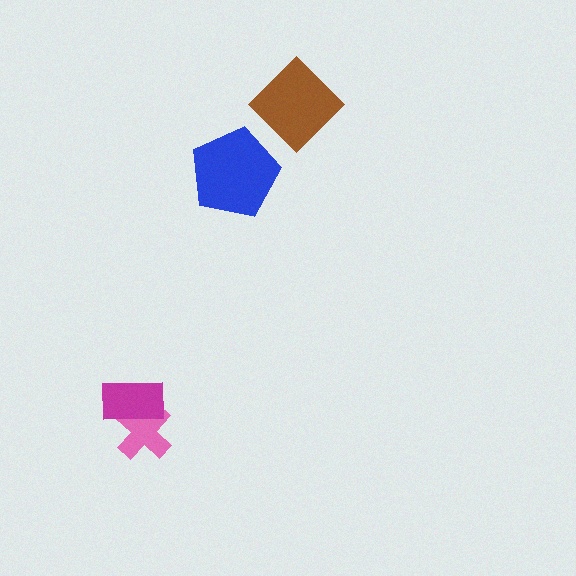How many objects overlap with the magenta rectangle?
1 object overlaps with the magenta rectangle.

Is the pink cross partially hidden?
Yes, it is partially covered by another shape.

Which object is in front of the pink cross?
The magenta rectangle is in front of the pink cross.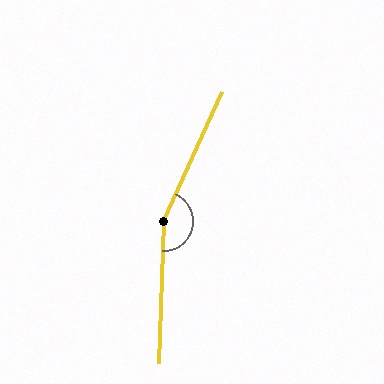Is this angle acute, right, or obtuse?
It is obtuse.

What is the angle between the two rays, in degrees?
Approximately 158 degrees.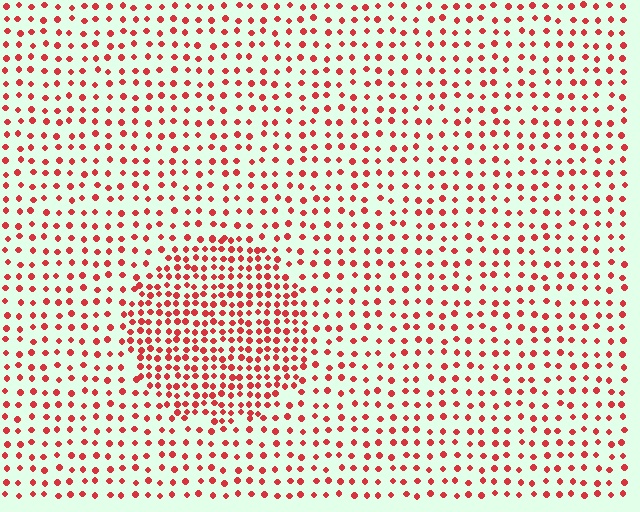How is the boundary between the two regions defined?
The boundary is defined by a change in element density (approximately 2.0x ratio). All elements are the same color, size, and shape.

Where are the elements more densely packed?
The elements are more densely packed inside the circle boundary.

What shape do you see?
I see a circle.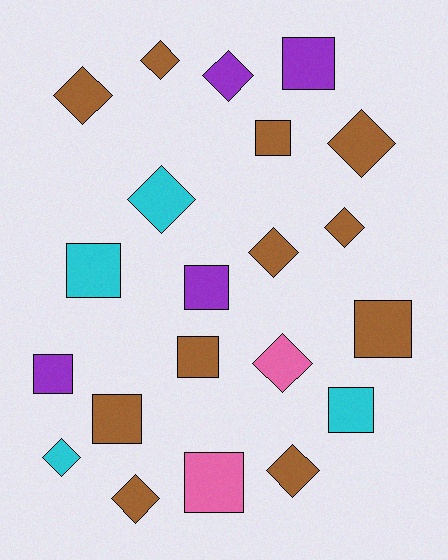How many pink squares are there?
There is 1 pink square.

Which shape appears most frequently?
Diamond, with 11 objects.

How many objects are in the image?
There are 21 objects.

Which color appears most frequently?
Brown, with 11 objects.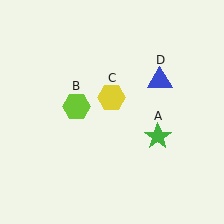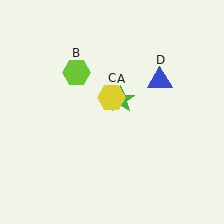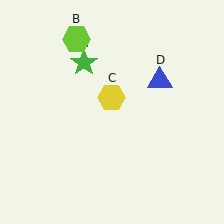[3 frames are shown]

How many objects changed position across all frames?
2 objects changed position: green star (object A), lime hexagon (object B).